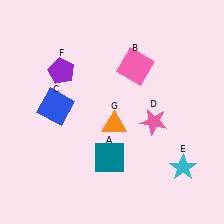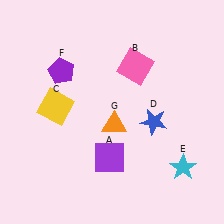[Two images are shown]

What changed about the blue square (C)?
In Image 1, C is blue. In Image 2, it changed to yellow.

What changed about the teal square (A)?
In Image 1, A is teal. In Image 2, it changed to purple.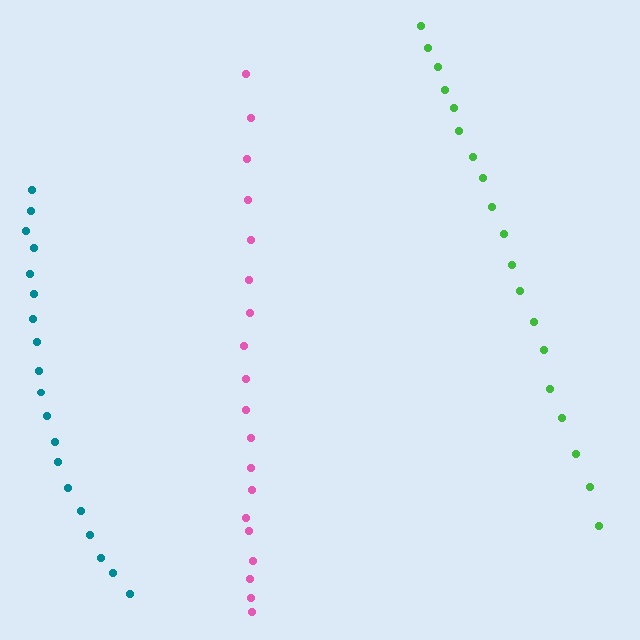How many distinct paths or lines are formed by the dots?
There are 3 distinct paths.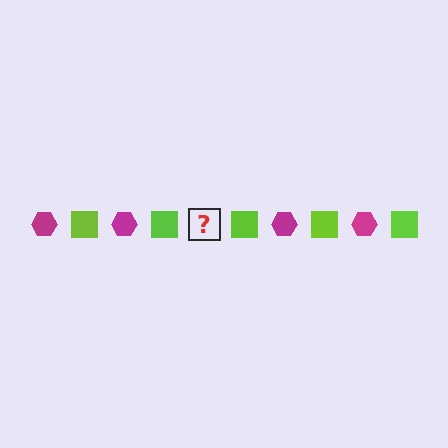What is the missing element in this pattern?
The missing element is a magenta hexagon.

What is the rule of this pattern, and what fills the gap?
The rule is that the pattern alternates between magenta hexagon and lime square. The gap should be filled with a magenta hexagon.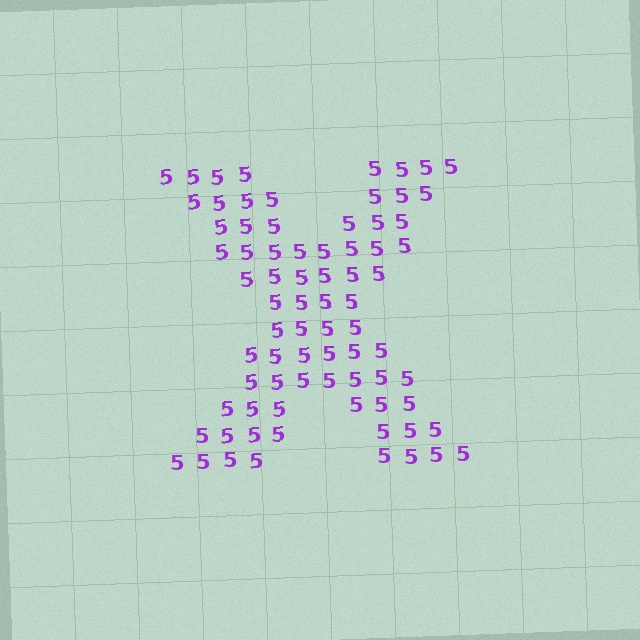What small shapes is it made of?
It is made of small digit 5's.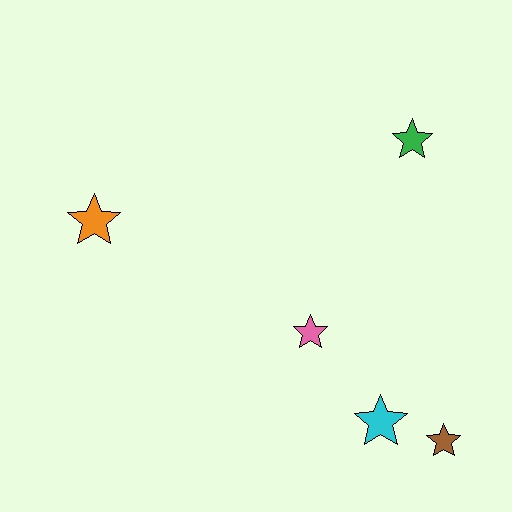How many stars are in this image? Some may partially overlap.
There are 5 stars.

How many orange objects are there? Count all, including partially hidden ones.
There is 1 orange object.